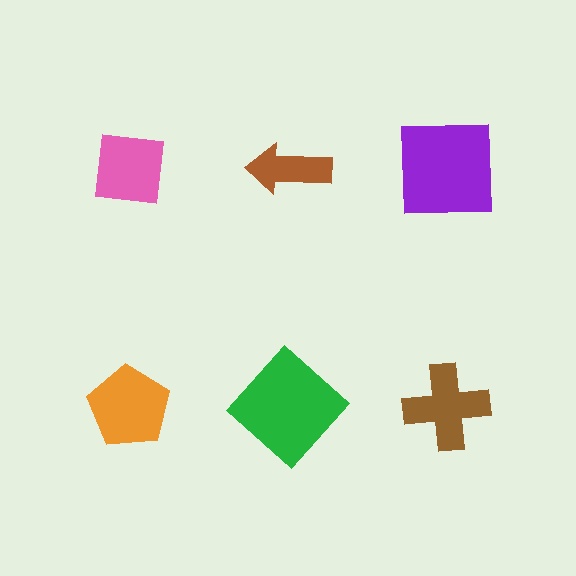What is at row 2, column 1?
An orange pentagon.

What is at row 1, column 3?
A purple square.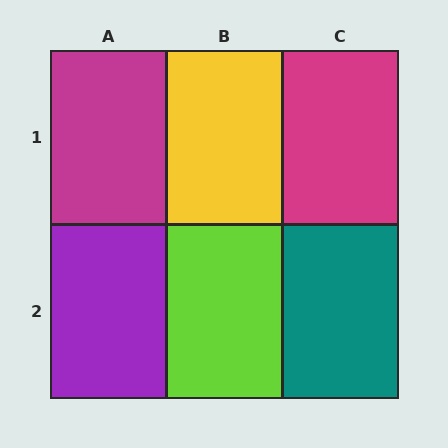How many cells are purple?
1 cell is purple.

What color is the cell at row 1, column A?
Magenta.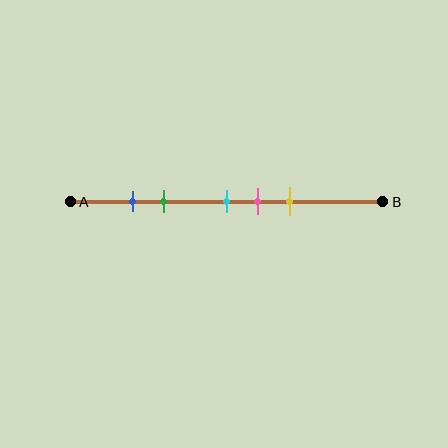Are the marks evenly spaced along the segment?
No, the marks are not evenly spaced.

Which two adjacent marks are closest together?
The blue and green marks are the closest adjacent pair.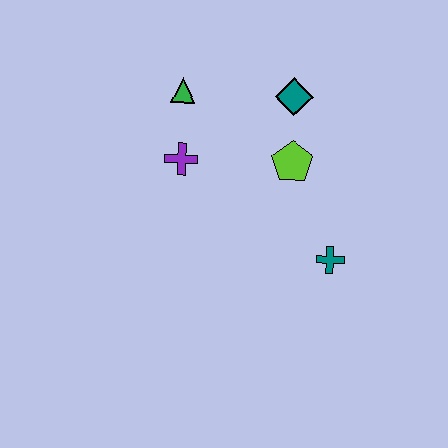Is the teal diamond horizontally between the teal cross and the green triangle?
Yes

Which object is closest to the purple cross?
The green triangle is closest to the purple cross.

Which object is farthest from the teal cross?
The green triangle is farthest from the teal cross.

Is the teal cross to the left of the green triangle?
No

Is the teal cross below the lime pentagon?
Yes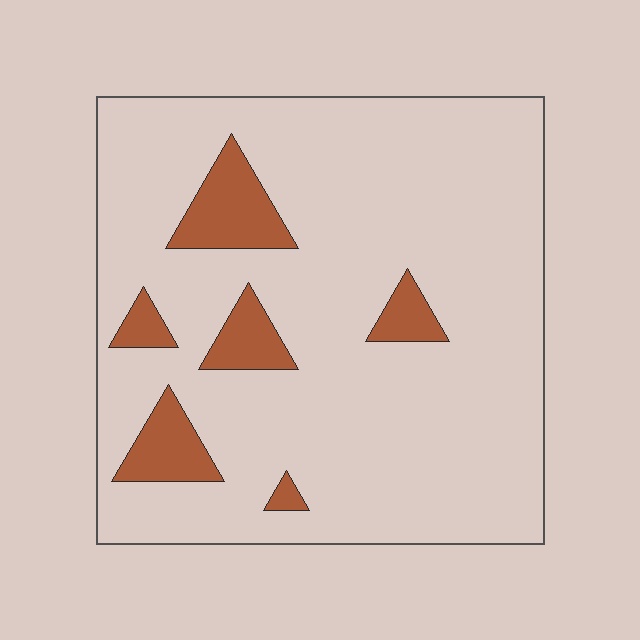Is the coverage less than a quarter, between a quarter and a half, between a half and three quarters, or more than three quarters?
Less than a quarter.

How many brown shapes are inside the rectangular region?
6.